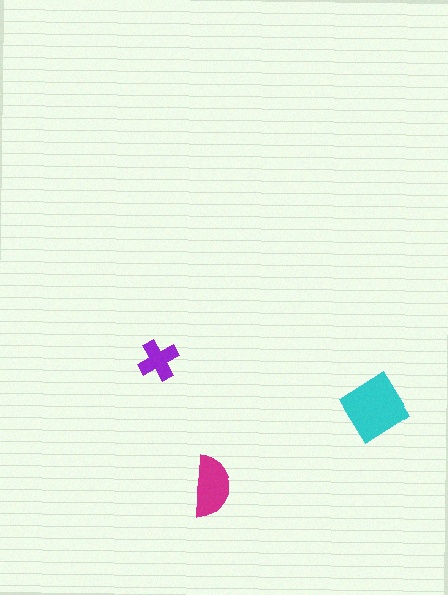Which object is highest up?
The purple cross is topmost.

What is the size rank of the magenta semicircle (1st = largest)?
2nd.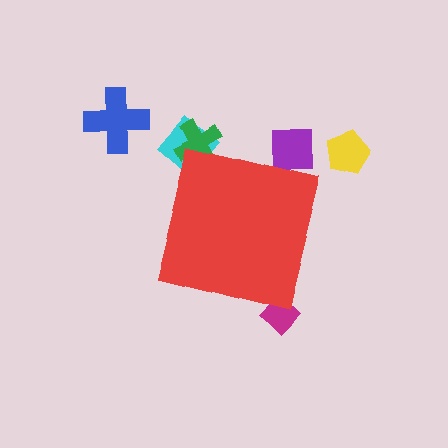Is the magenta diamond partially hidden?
Yes, the magenta diamond is partially hidden behind the red square.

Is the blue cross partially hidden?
No, the blue cross is fully visible.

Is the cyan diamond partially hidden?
Yes, the cyan diamond is partially hidden behind the red square.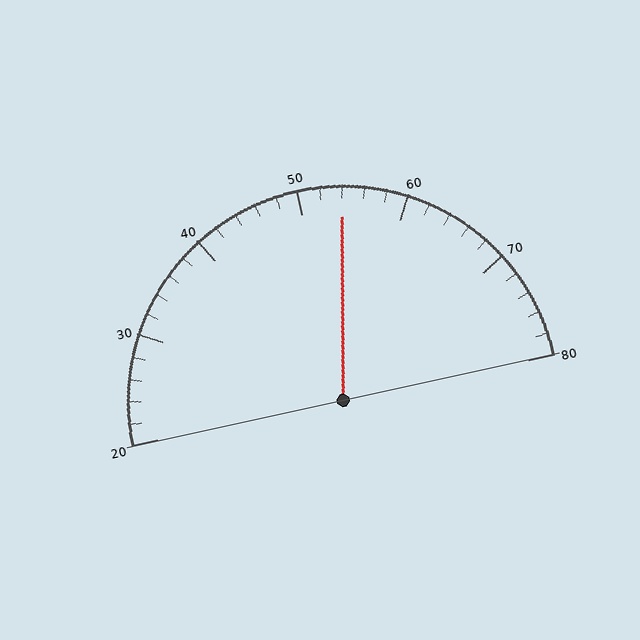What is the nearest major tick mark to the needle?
The nearest major tick mark is 50.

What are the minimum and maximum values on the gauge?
The gauge ranges from 20 to 80.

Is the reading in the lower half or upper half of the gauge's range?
The reading is in the upper half of the range (20 to 80).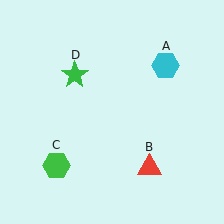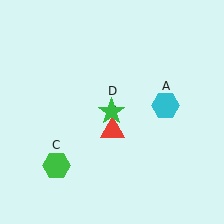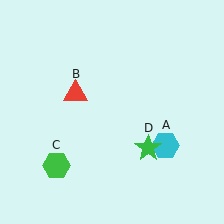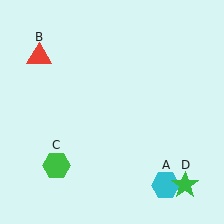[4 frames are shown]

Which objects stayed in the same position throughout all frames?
Green hexagon (object C) remained stationary.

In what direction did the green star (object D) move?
The green star (object D) moved down and to the right.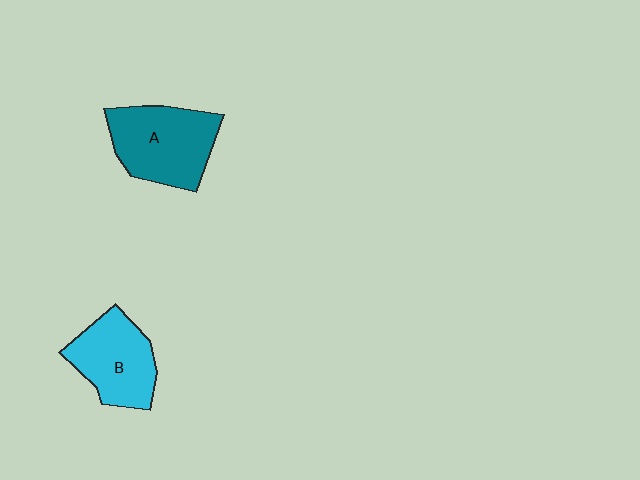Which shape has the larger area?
Shape A (teal).